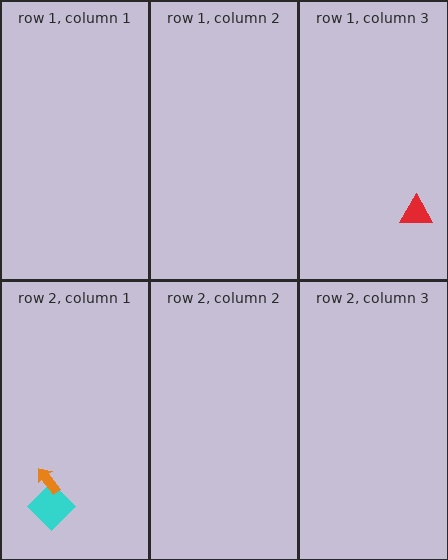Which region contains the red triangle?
The row 1, column 3 region.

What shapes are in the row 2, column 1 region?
The cyan diamond, the orange arrow.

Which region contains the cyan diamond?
The row 2, column 1 region.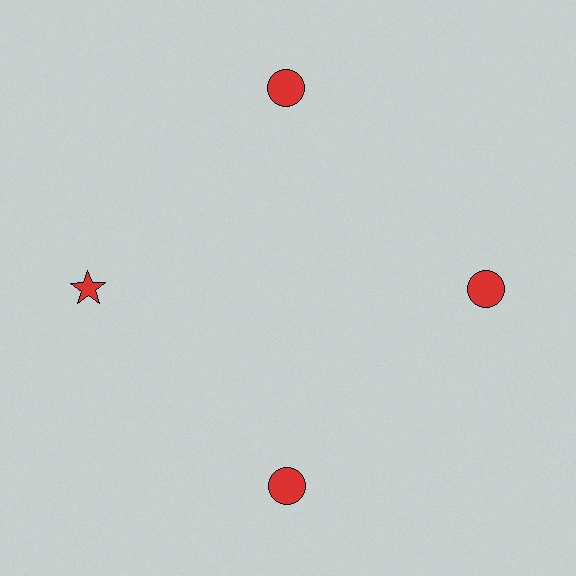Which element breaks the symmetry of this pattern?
The red star at roughly the 9 o'clock position breaks the symmetry. All other shapes are red circles.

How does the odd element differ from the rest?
It has a different shape: star instead of circle.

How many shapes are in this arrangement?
There are 4 shapes arranged in a ring pattern.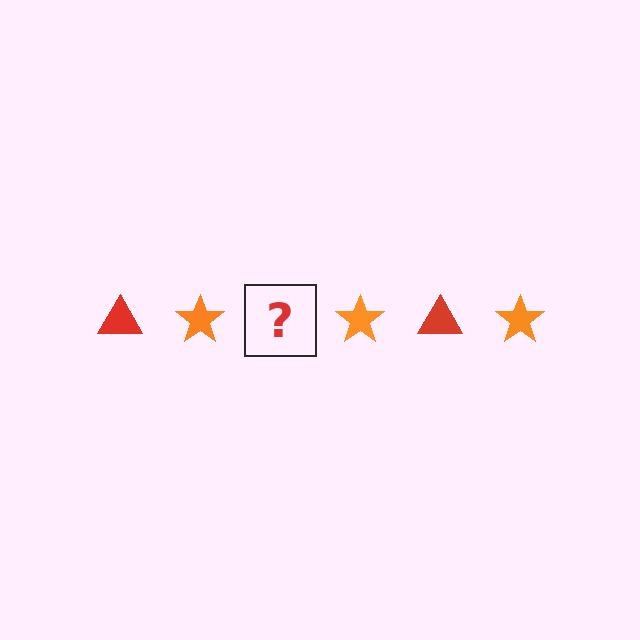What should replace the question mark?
The question mark should be replaced with a red triangle.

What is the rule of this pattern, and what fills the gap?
The rule is that the pattern alternates between red triangle and orange star. The gap should be filled with a red triangle.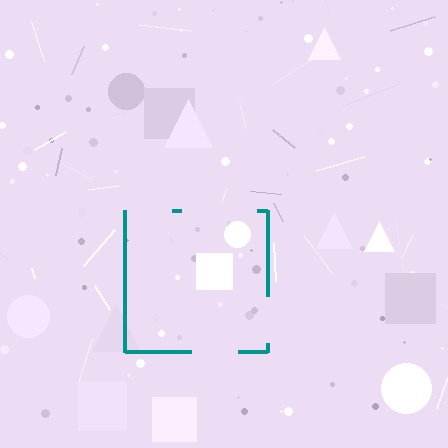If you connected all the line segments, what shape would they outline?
They would outline a square.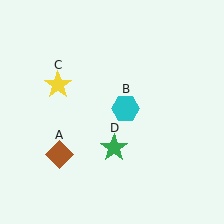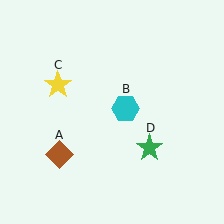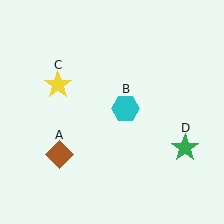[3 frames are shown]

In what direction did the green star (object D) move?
The green star (object D) moved right.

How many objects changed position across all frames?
1 object changed position: green star (object D).